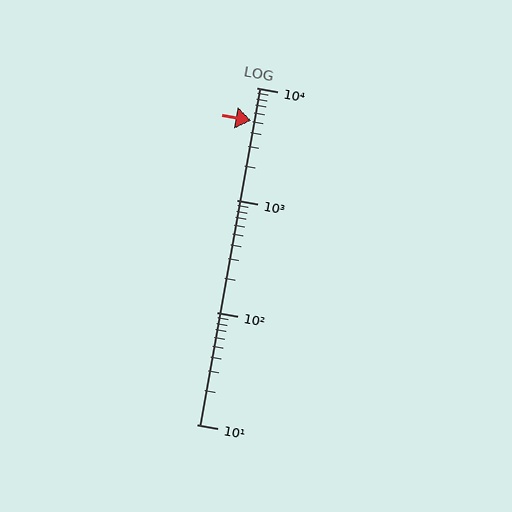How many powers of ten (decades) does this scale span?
The scale spans 3 decades, from 10 to 10000.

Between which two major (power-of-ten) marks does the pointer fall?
The pointer is between 1000 and 10000.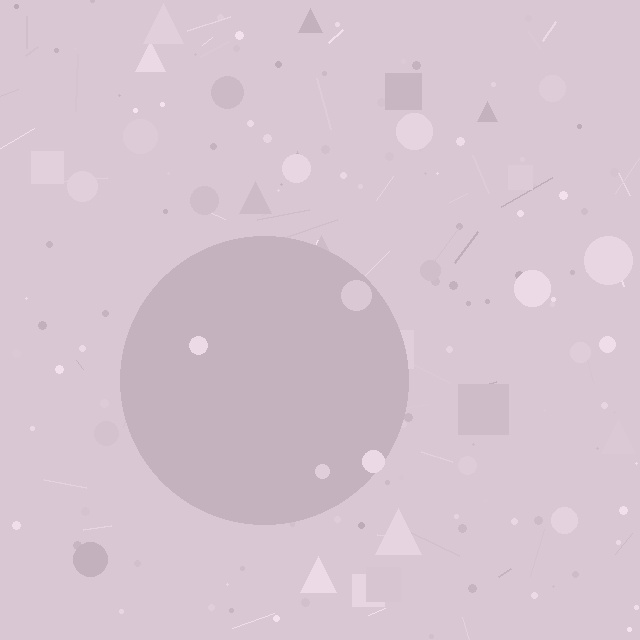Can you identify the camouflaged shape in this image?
The camouflaged shape is a circle.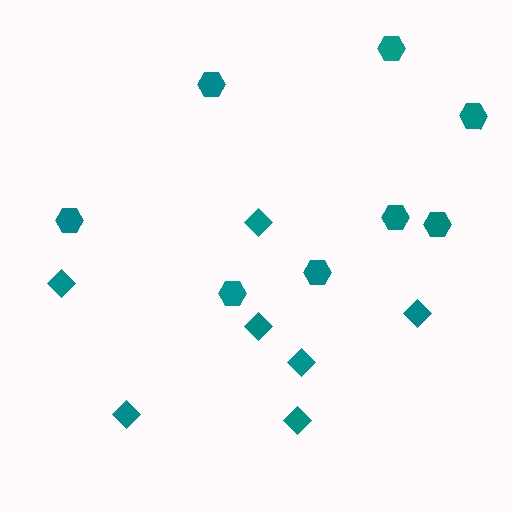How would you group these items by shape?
There are 2 groups: one group of hexagons (8) and one group of diamonds (7).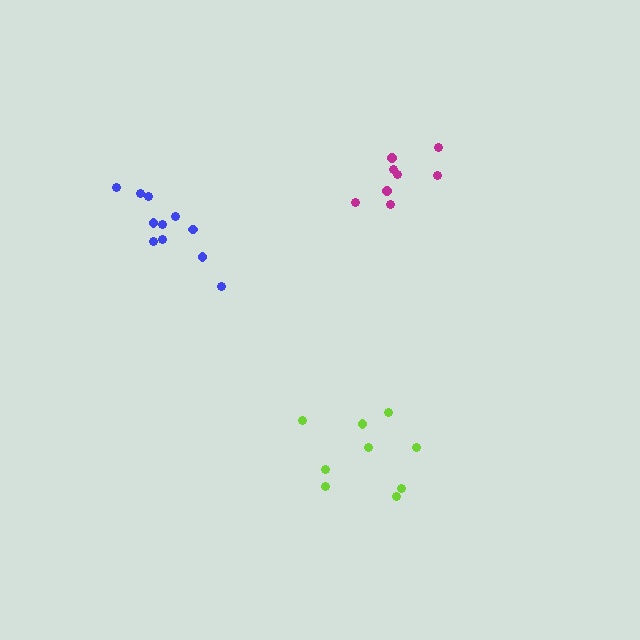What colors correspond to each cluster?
The clusters are colored: lime, magenta, blue.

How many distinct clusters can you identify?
There are 3 distinct clusters.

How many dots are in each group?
Group 1: 9 dots, Group 2: 8 dots, Group 3: 11 dots (28 total).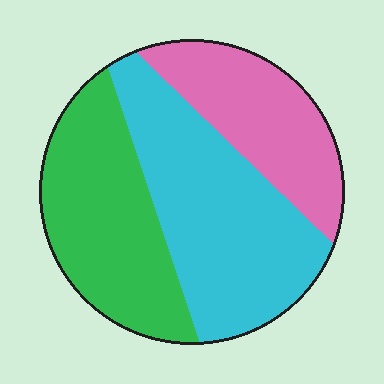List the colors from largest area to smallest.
From largest to smallest: cyan, green, pink.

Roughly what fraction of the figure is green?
Green covers roughly 35% of the figure.